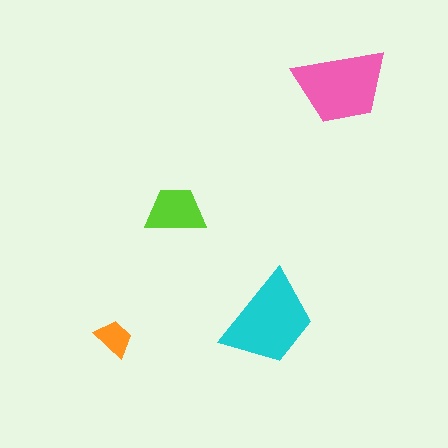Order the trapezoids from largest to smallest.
the cyan one, the pink one, the lime one, the orange one.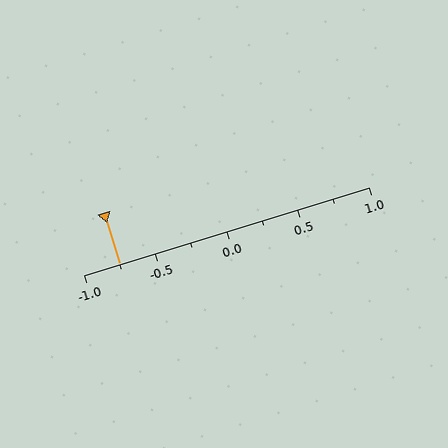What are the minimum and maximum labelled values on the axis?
The axis runs from -1.0 to 1.0.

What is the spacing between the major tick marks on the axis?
The major ticks are spaced 0.5 apart.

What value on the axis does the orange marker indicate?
The marker indicates approximately -0.75.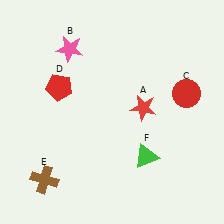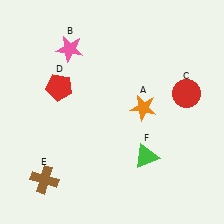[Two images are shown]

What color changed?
The star (A) changed from red in Image 1 to orange in Image 2.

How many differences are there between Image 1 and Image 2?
There is 1 difference between the two images.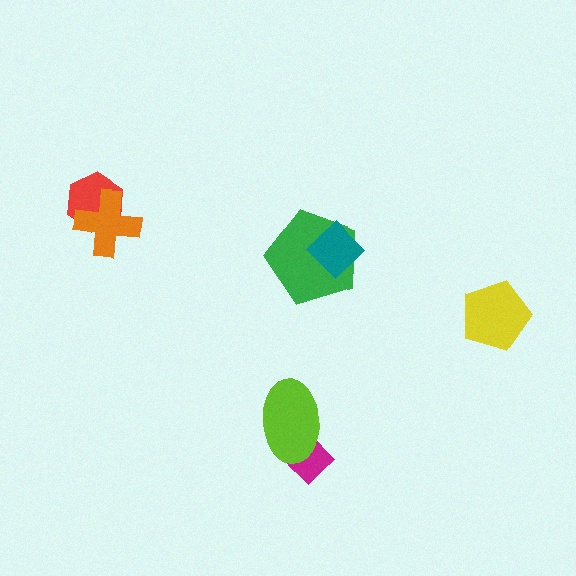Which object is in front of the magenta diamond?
The lime ellipse is in front of the magenta diamond.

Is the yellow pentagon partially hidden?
No, no other shape covers it.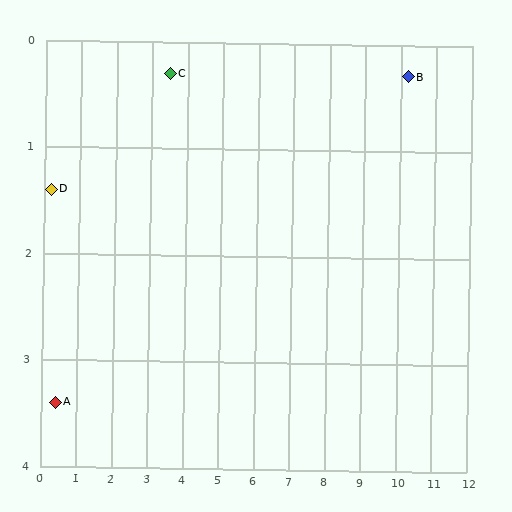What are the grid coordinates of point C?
Point C is at approximately (3.5, 0.3).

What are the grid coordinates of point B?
Point B is at approximately (10.2, 0.3).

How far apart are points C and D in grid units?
Points C and D are about 3.5 grid units apart.